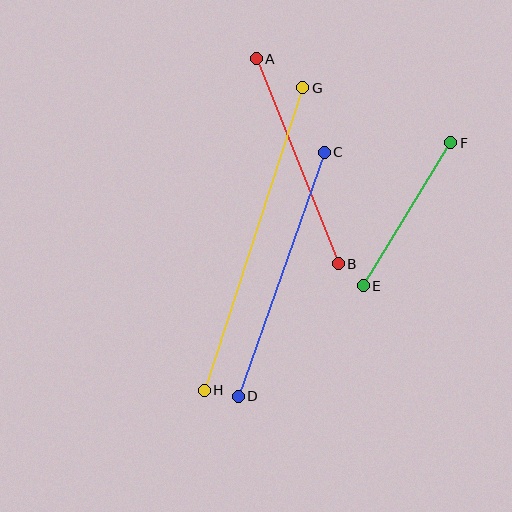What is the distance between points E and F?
The distance is approximately 168 pixels.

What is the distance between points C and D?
The distance is approximately 259 pixels.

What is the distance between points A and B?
The distance is approximately 221 pixels.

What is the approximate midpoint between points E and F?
The midpoint is at approximately (407, 214) pixels.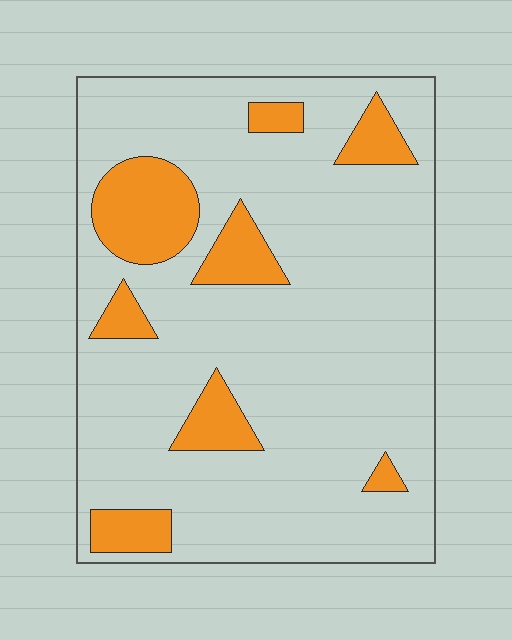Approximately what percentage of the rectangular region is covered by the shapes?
Approximately 15%.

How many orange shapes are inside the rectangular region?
8.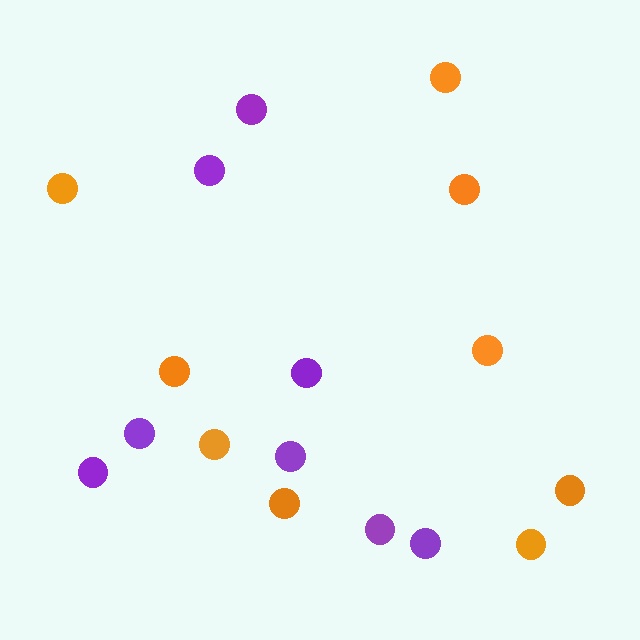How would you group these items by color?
There are 2 groups: one group of orange circles (9) and one group of purple circles (8).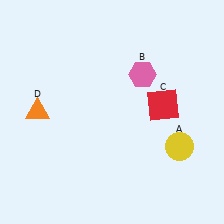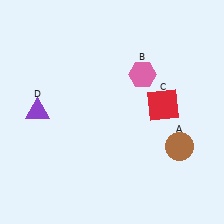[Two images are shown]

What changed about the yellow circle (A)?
In Image 1, A is yellow. In Image 2, it changed to brown.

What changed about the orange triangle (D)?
In Image 1, D is orange. In Image 2, it changed to purple.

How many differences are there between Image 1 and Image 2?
There are 2 differences between the two images.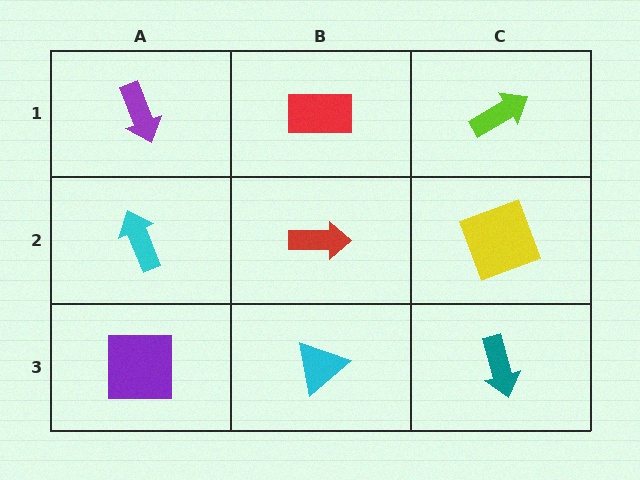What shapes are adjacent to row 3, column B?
A red arrow (row 2, column B), a purple square (row 3, column A), a teal arrow (row 3, column C).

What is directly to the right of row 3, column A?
A cyan triangle.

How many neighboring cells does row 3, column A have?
2.